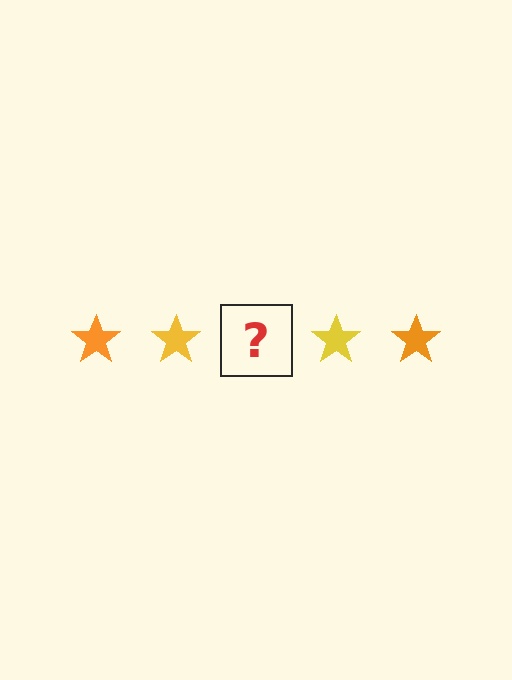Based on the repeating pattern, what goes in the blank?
The blank should be an orange star.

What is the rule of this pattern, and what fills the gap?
The rule is that the pattern cycles through orange, yellow stars. The gap should be filled with an orange star.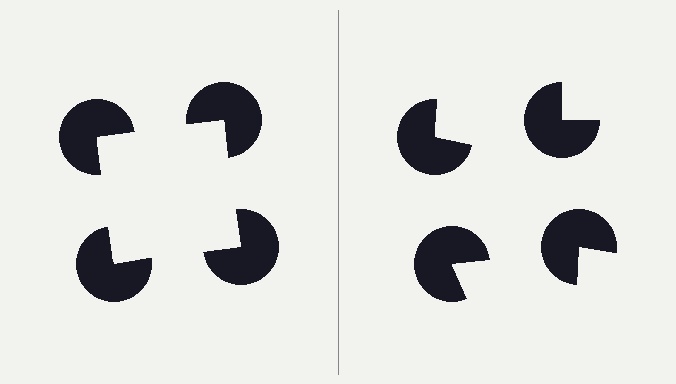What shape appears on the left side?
An illusory square.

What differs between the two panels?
The pac-man discs are positioned identically on both sides; only the wedge orientations differ. On the left they align to a square; on the right they are misaligned.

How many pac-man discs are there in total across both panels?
8 — 4 on each side.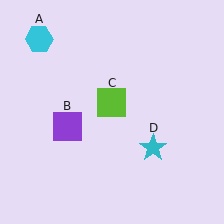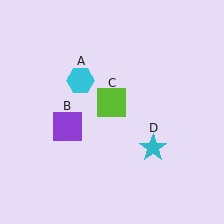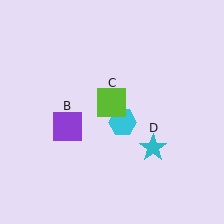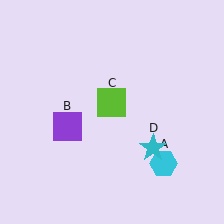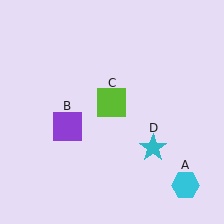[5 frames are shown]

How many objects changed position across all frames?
1 object changed position: cyan hexagon (object A).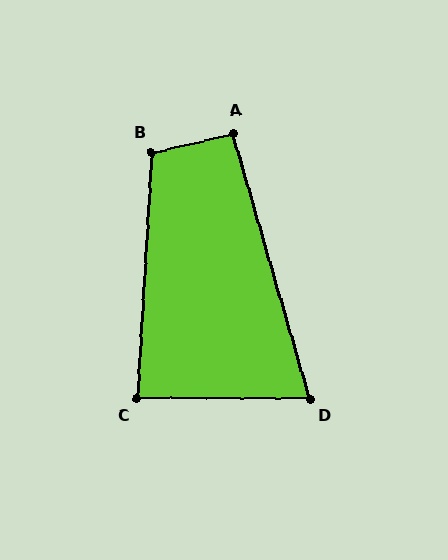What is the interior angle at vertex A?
Approximately 93 degrees (approximately right).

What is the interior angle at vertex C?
Approximately 87 degrees (approximately right).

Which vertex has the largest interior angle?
B, at approximately 106 degrees.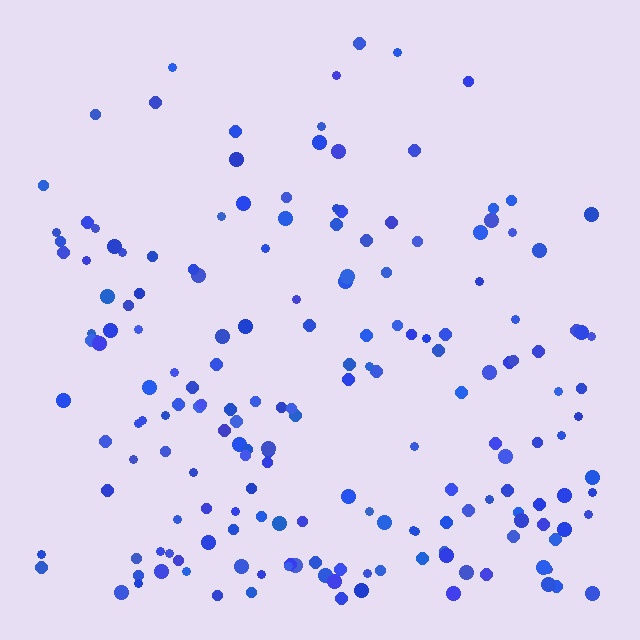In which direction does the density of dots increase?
From top to bottom, with the bottom side densest.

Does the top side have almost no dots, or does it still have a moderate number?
Still a moderate number, just noticeably fewer than the bottom.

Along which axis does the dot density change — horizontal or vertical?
Vertical.